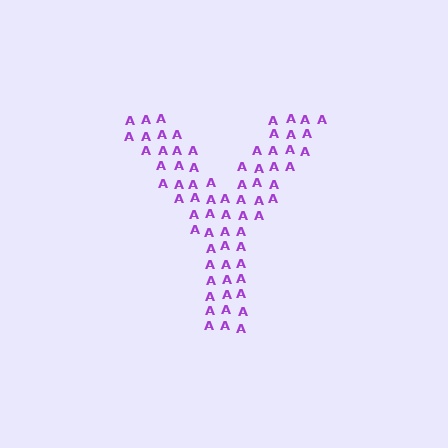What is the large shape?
The large shape is the letter Y.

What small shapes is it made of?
It is made of small letter A's.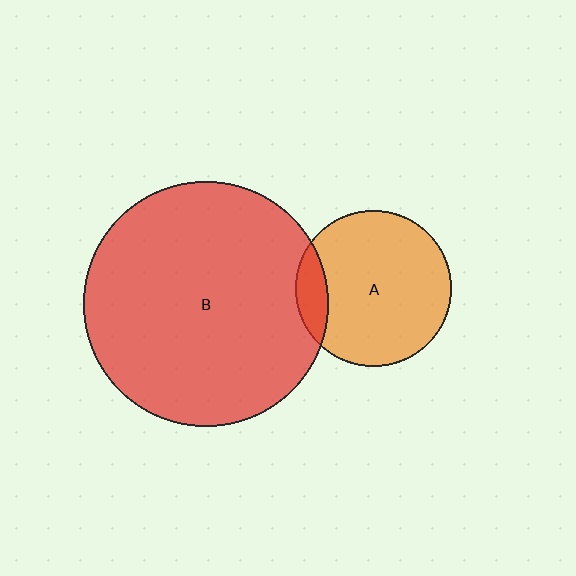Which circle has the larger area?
Circle B (red).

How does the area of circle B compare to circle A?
Approximately 2.5 times.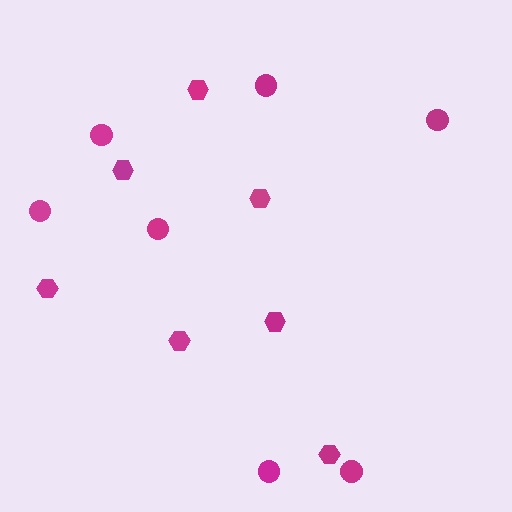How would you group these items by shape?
There are 2 groups: one group of hexagons (7) and one group of circles (7).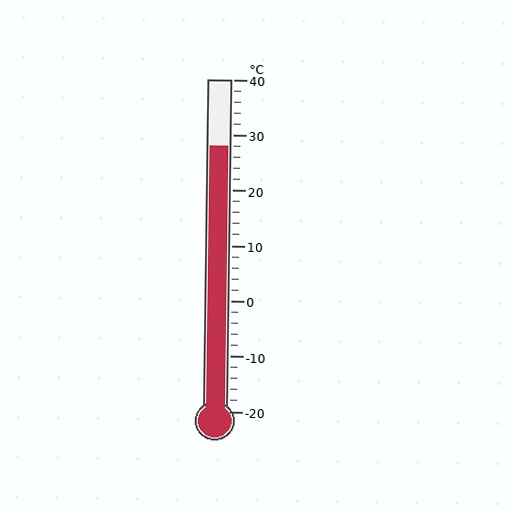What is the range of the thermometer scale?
The thermometer scale ranges from -20°C to 40°C.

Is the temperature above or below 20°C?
The temperature is above 20°C.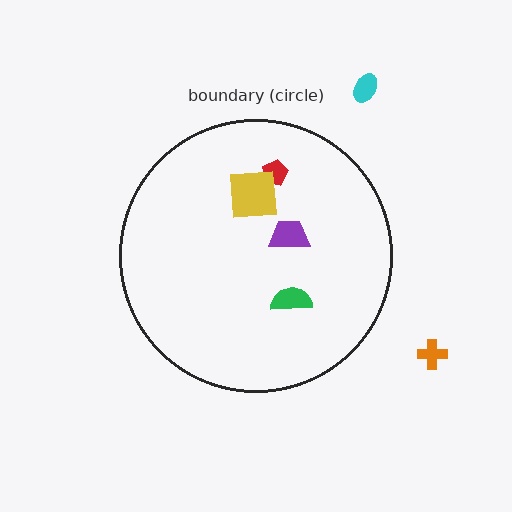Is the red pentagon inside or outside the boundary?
Inside.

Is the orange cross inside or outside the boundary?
Outside.